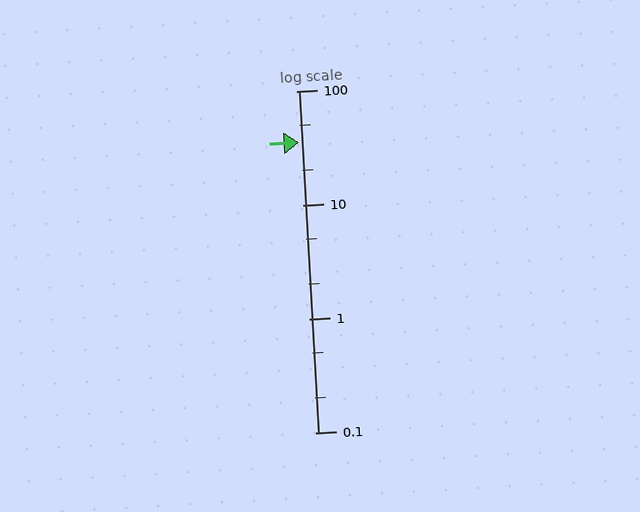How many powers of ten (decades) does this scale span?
The scale spans 3 decades, from 0.1 to 100.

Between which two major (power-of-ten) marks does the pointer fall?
The pointer is between 10 and 100.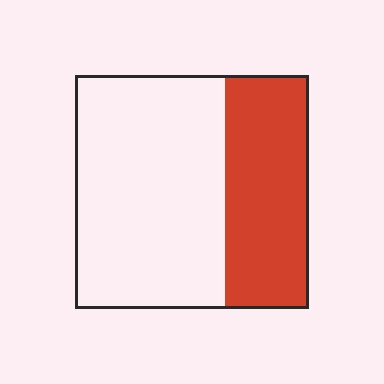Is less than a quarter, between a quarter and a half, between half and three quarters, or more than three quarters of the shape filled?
Between a quarter and a half.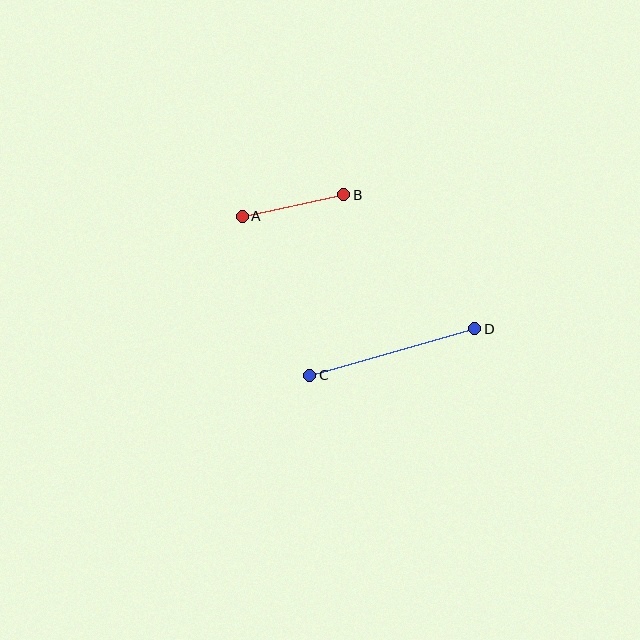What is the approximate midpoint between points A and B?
The midpoint is at approximately (293, 206) pixels.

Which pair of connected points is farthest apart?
Points C and D are farthest apart.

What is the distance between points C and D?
The distance is approximately 171 pixels.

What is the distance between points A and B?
The distance is approximately 104 pixels.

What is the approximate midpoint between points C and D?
The midpoint is at approximately (392, 352) pixels.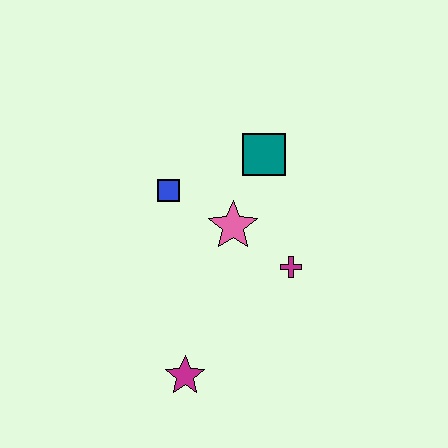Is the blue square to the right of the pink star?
No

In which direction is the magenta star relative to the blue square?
The magenta star is below the blue square.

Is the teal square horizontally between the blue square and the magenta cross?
Yes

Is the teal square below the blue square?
No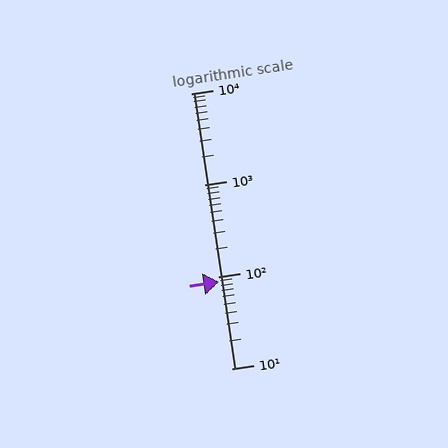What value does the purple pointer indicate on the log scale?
The pointer indicates approximately 88.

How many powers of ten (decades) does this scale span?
The scale spans 3 decades, from 10 to 10000.